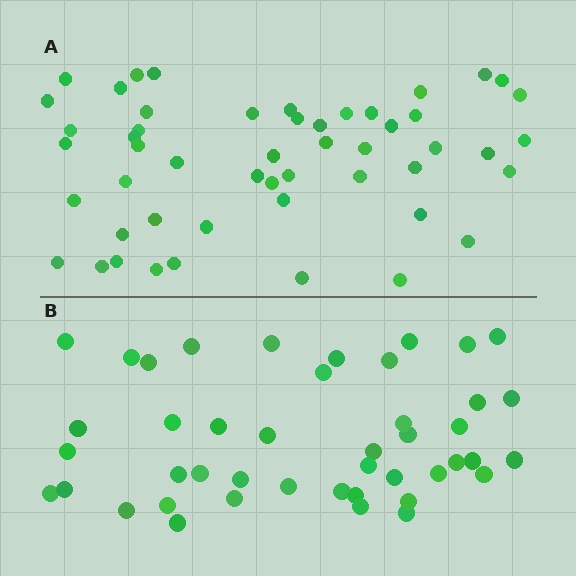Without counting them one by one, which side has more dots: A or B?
Region A (the top region) has more dots.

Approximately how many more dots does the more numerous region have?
Region A has roughly 8 or so more dots than region B.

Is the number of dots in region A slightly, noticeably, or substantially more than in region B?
Region A has only slightly more — the two regions are fairly close. The ratio is roughly 1.2 to 1.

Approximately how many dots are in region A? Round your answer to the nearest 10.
About 50 dots. (The exact count is 51, which rounds to 50.)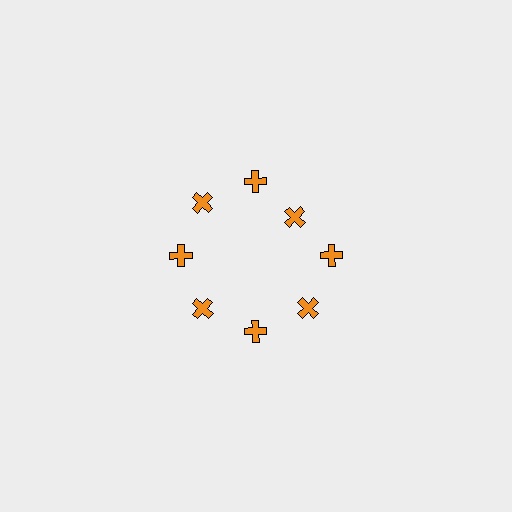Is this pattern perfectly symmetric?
No. The 8 orange crosses are arranged in a ring, but one element near the 2 o'clock position is pulled inward toward the center, breaking the 8-fold rotational symmetry.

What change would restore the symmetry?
The symmetry would be restored by moving it outward, back onto the ring so that all 8 crosses sit at equal angles and equal distance from the center.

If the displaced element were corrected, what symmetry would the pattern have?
It would have 8-fold rotational symmetry — the pattern would map onto itself every 45 degrees.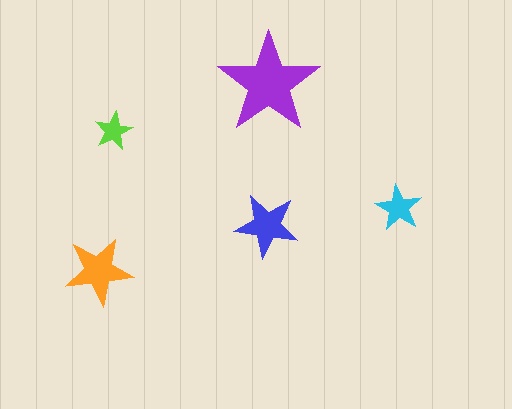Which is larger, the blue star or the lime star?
The blue one.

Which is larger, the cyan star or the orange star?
The orange one.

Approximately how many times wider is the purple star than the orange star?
About 1.5 times wider.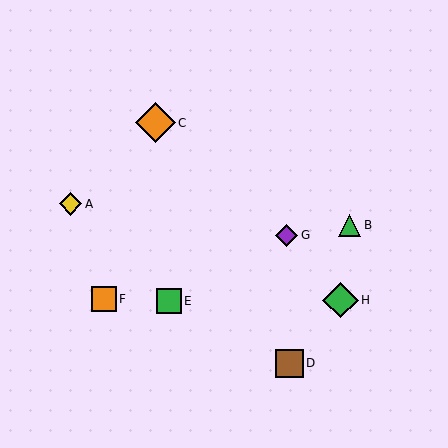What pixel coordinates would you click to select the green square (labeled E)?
Click at (169, 301) to select the green square E.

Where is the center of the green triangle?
The center of the green triangle is at (350, 225).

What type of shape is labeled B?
Shape B is a green triangle.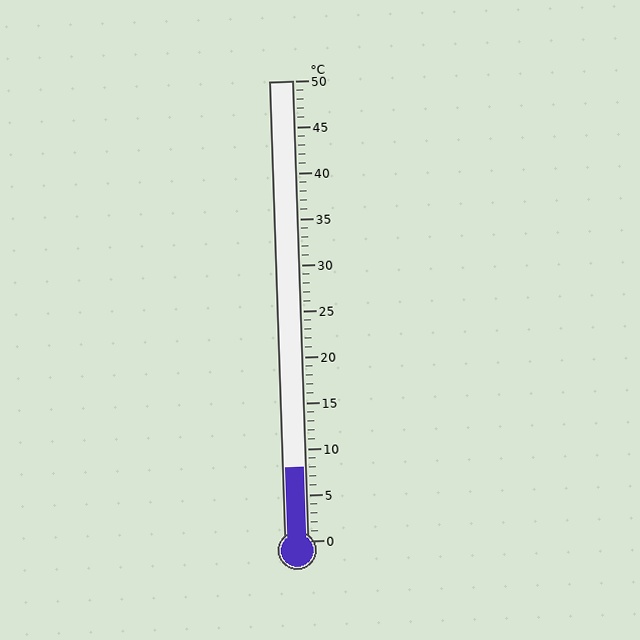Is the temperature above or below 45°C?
The temperature is below 45°C.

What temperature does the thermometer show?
The thermometer shows approximately 8°C.